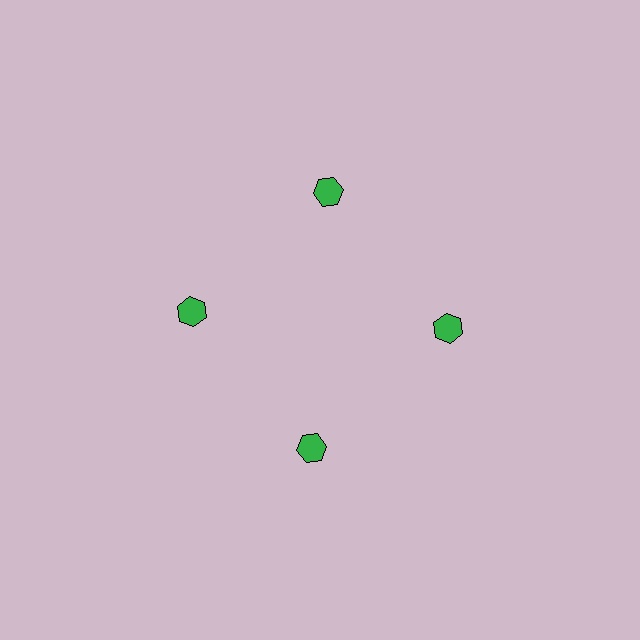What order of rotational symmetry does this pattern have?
This pattern has 4-fold rotational symmetry.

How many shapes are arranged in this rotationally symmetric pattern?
There are 4 shapes, arranged in 4 groups of 1.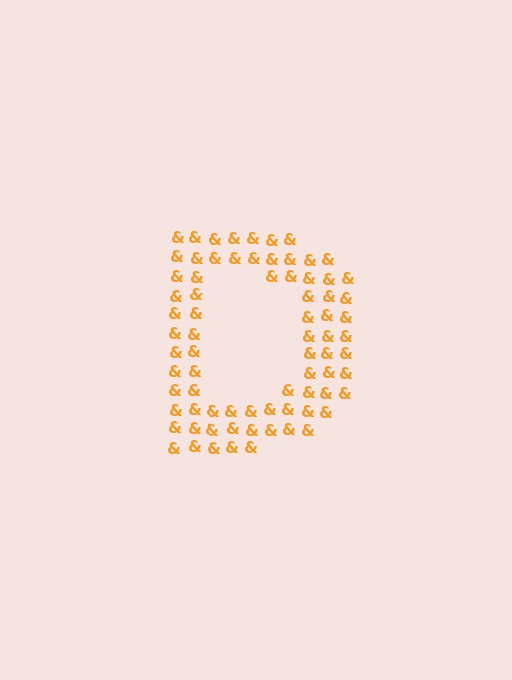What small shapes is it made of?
It is made of small ampersands.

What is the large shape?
The large shape is the letter D.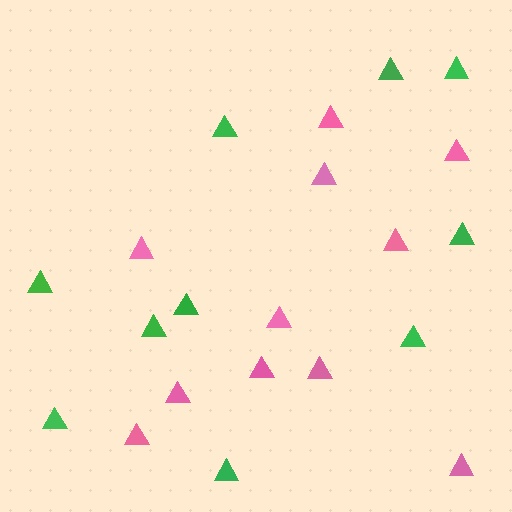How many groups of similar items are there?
There are 2 groups: one group of pink triangles (11) and one group of green triangles (10).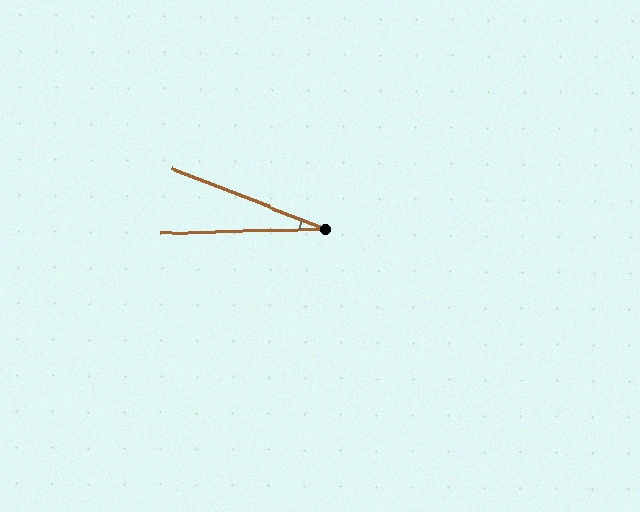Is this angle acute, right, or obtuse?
It is acute.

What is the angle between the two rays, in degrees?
Approximately 23 degrees.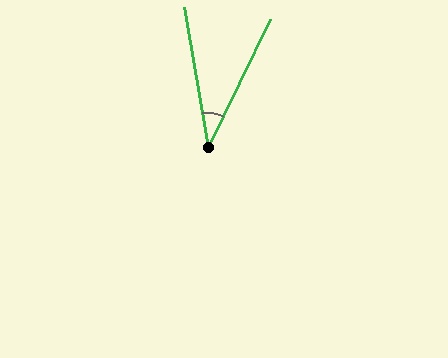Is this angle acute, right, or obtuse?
It is acute.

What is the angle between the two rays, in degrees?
Approximately 35 degrees.